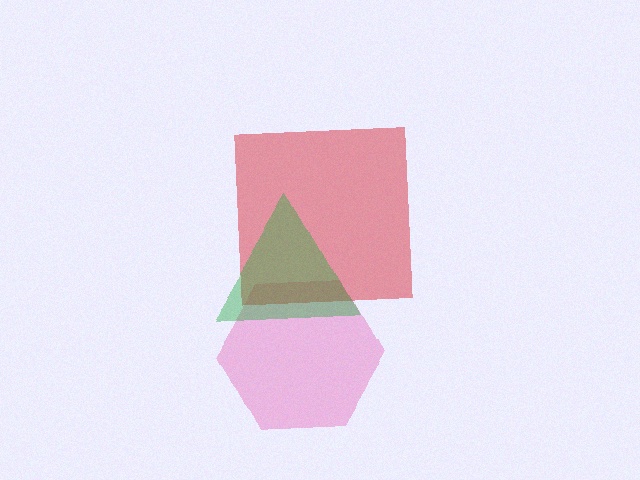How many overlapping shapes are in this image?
There are 3 overlapping shapes in the image.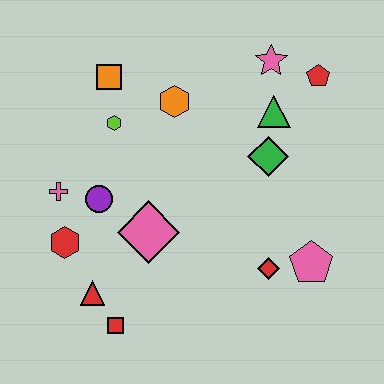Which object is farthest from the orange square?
The pink pentagon is farthest from the orange square.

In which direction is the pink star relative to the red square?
The pink star is above the red square.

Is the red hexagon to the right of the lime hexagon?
No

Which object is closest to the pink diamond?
The purple circle is closest to the pink diamond.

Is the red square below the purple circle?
Yes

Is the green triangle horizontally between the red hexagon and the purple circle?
No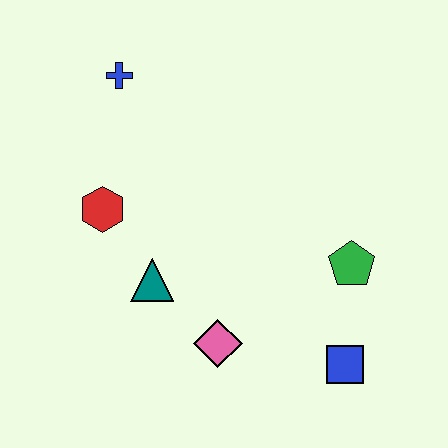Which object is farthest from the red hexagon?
The blue square is farthest from the red hexagon.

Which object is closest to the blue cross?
The red hexagon is closest to the blue cross.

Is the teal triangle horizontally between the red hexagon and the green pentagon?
Yes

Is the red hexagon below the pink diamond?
No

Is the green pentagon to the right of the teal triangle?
Yes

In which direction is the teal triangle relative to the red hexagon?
The teal triangle is below the red hexagon.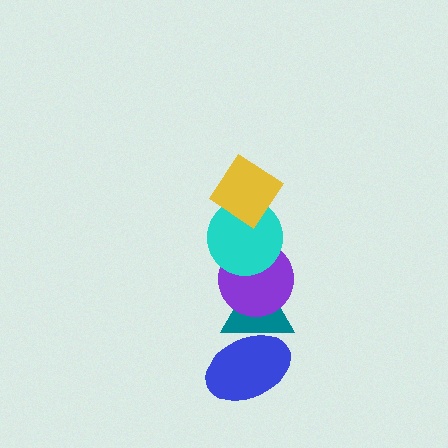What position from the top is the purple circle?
The purple circle is 3rd from the top.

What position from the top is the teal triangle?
The teal triangle is 4th from the top.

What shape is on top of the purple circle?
The cyan circle is on top of the purple circle.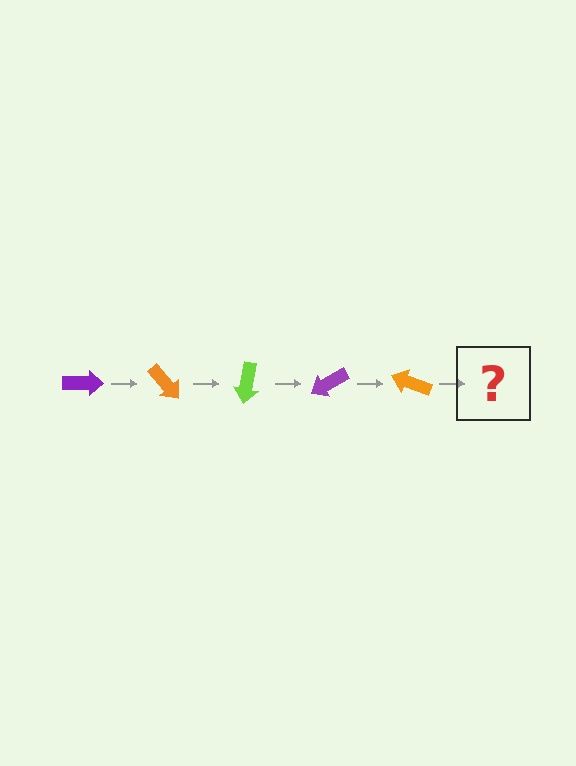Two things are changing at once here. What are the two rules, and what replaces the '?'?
The two rules are that it rotates 50 degrees each step and the color cycles through purple, orange, and lime. The '?' should be a lime arrow, rotated 250 degrees from the start.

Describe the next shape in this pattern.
It should be a lime arrow, rotated 250 degrees from the start.